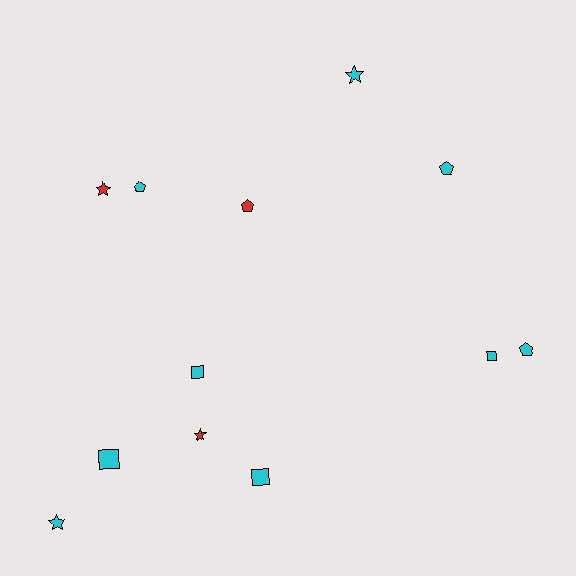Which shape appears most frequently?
Star, with 4 objects.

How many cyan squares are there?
There are 4 cyan squares.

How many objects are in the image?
There are 12 objects.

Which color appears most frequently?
Cyan, with 9 objects.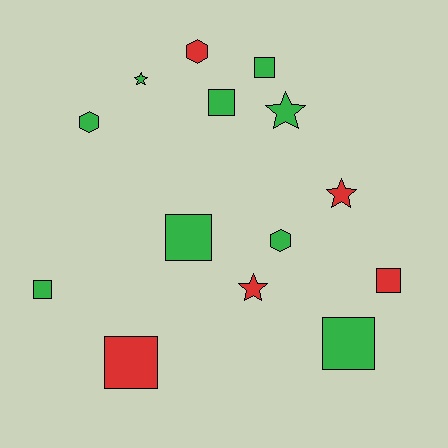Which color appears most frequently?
Green, with 9 objects.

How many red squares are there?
There are 2 red squares.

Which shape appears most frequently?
Square, with 7 objects.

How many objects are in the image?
There are 14 objects.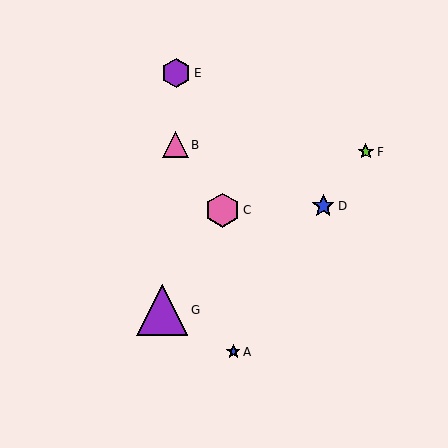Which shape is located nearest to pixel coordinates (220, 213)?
The pink hexagon (labeled C) at (223, 210) is nearest to that location.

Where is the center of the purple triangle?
The center of the purple triangle is at (162, 310).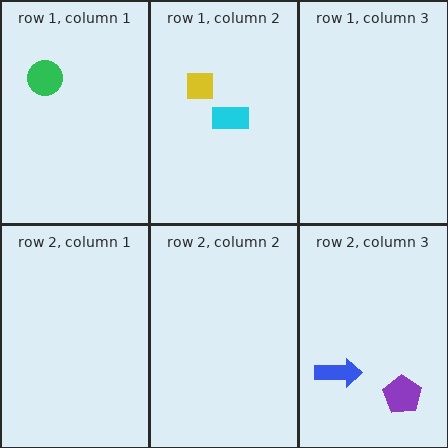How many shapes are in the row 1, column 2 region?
2.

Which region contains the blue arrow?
The row 2, column 3 region.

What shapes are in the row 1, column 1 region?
The green circle.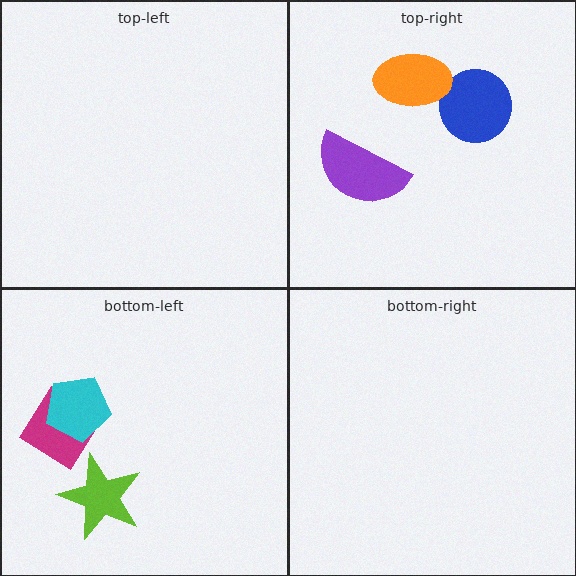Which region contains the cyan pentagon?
The bottom-left region.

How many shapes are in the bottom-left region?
3.